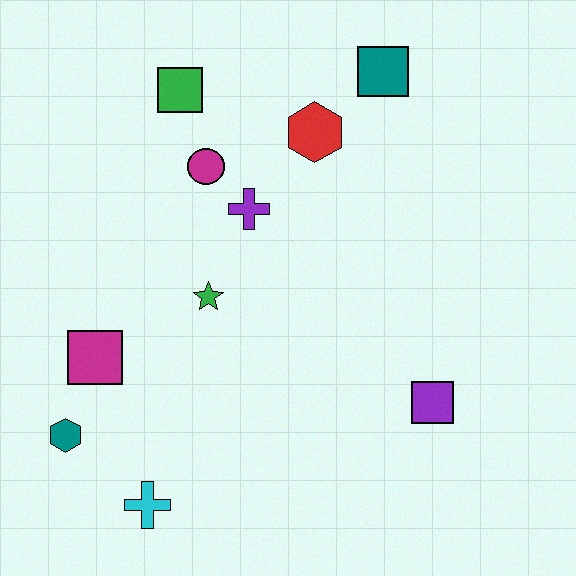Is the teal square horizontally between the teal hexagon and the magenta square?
No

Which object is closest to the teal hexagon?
The magenta square is closest to the teal hexagon.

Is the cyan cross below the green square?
Yes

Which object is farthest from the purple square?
The green square is farthest from the purple square.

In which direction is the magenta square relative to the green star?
The magenta square is to the left of the green star.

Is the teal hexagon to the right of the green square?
No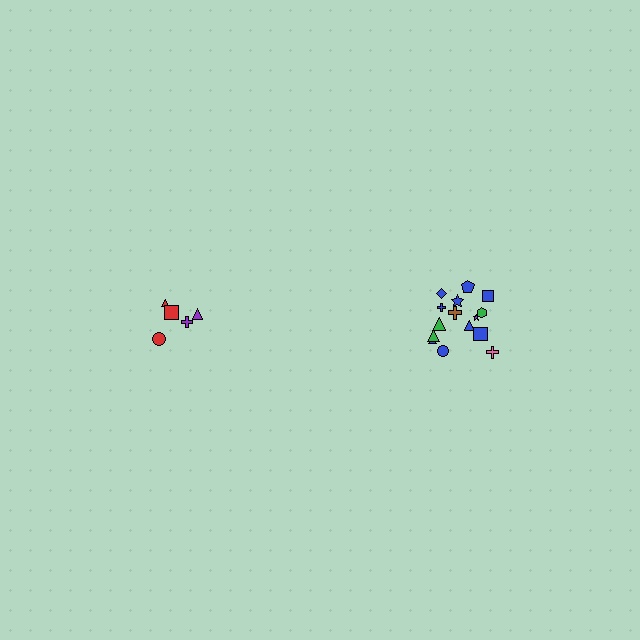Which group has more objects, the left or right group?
The right group.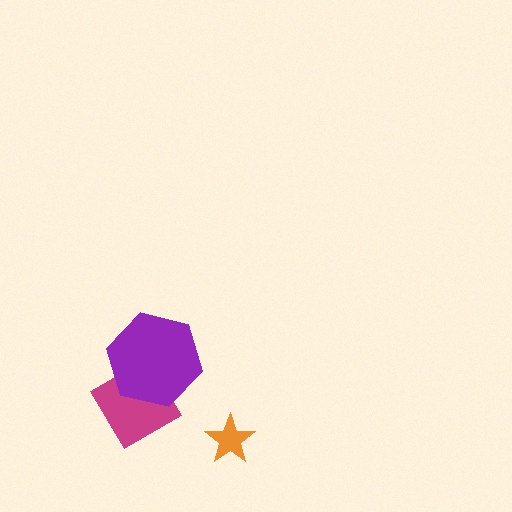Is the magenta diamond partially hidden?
Yes, it is partially covered by another shape.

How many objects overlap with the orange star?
0 objects overlap with the orange star.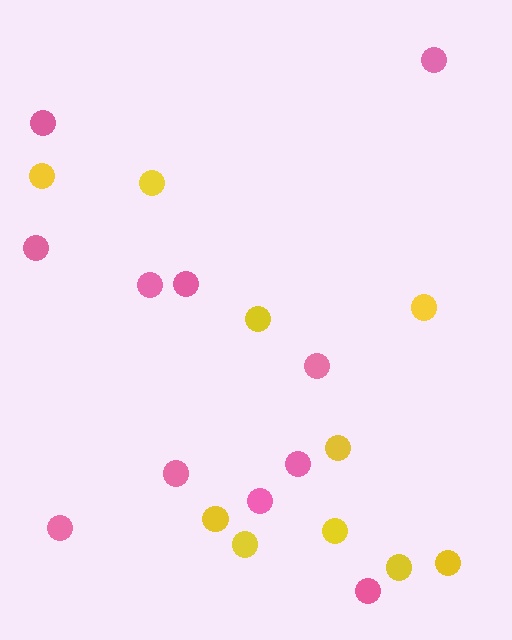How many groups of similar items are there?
There are 2 groups: one group of pink circles (11) and one group of yellow circles (10).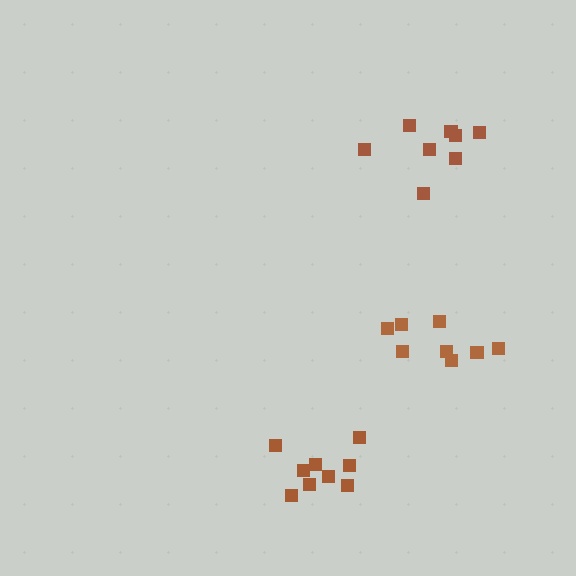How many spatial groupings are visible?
There are 3 spatial groupings.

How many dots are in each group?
Group 1: 8 dots, Group 2: 9 dots, Group 3: 8 dots (25 total).